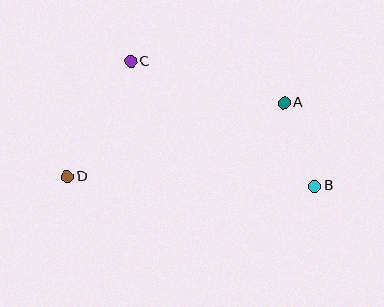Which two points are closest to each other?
Points A and B are closest to each other.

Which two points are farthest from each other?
Points B and D are farthest from each other.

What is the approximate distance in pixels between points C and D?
The distance between C and D is approximately 131 pixels.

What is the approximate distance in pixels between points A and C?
The distance between A and C is approximately 159 pixels.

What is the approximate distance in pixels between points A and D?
The distance between A and D is approximately 229 pixels.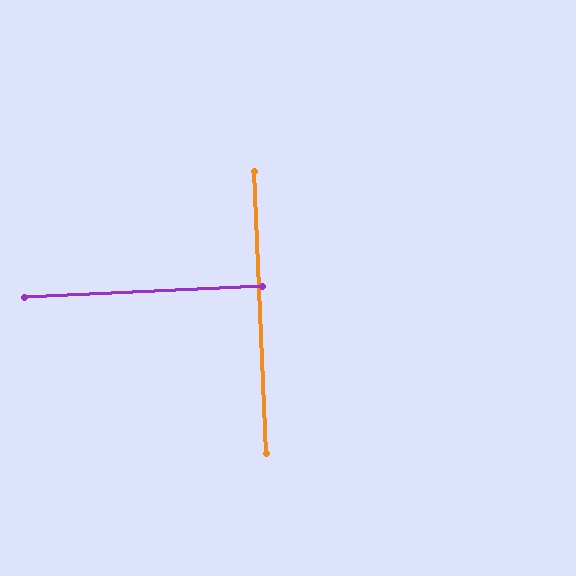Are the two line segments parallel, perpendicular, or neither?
Perpendicular — they meet at approximately 90°.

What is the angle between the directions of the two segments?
Approximately 90 degrees.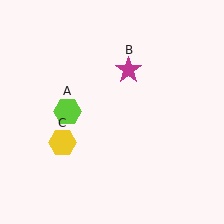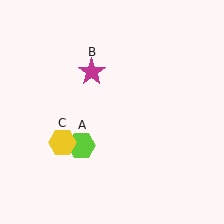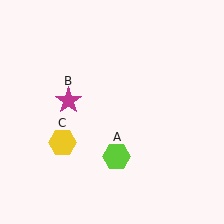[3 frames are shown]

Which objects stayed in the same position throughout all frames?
Yellow hexagon (object C) remained stationary.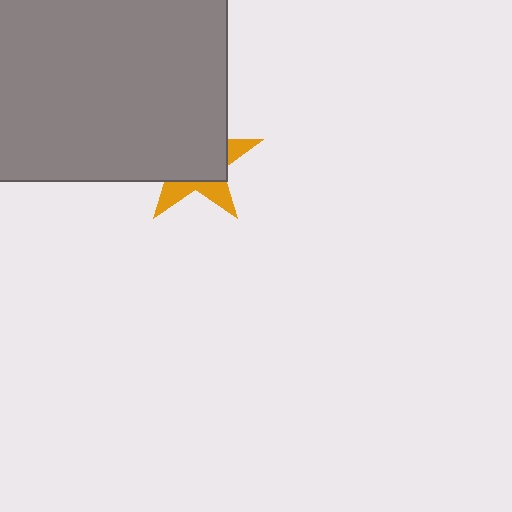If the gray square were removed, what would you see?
You would see the complete orange star.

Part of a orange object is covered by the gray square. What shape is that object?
It is a star.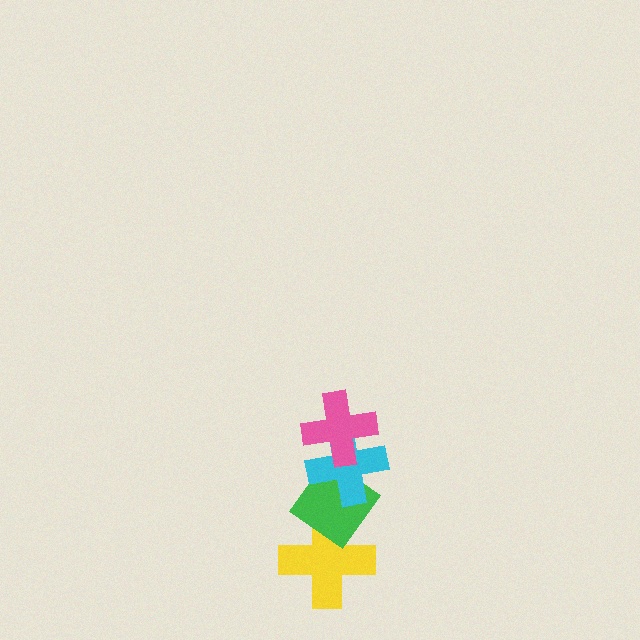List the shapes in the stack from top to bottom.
From top to bottom: the pink cross, the cyan cross, the green diamond, the yellow cross.